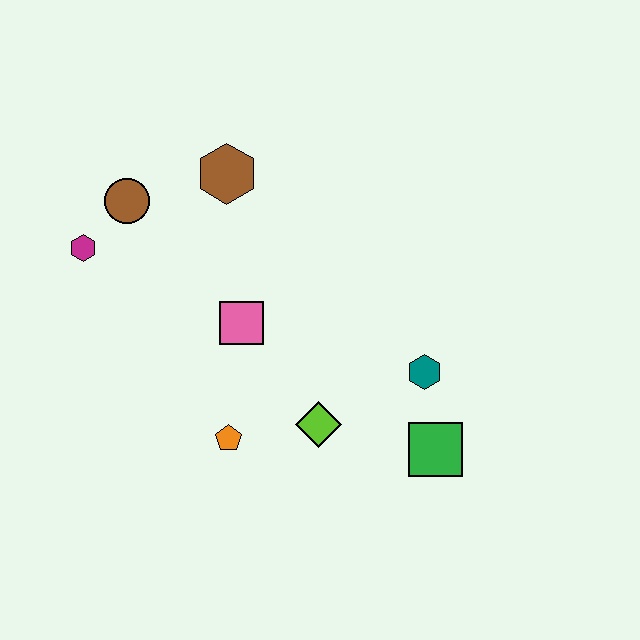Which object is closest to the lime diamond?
The orange pentagon is closest to the lime diamond.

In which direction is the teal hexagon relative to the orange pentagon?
The teal hexagon is to the right of the orange pentagon.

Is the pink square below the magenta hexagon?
Yes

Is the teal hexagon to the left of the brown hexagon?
No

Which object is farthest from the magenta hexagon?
The green square is farthest from the magenta hexagon.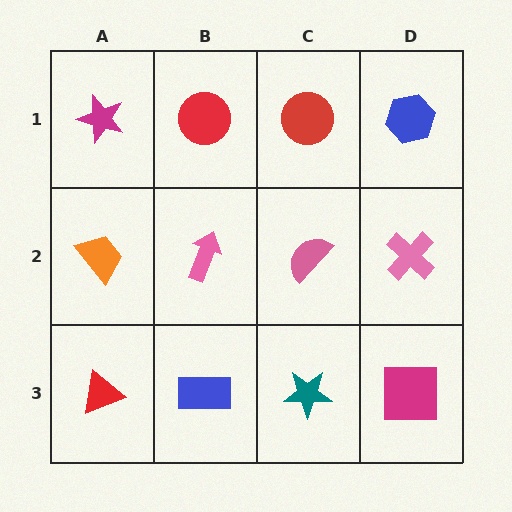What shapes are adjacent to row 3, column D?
A pink cross (row 2, column D), a teal star (row 3, column C).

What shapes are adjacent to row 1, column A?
An orange trapezoid (row 2, column A), a red circle (row 1, column B).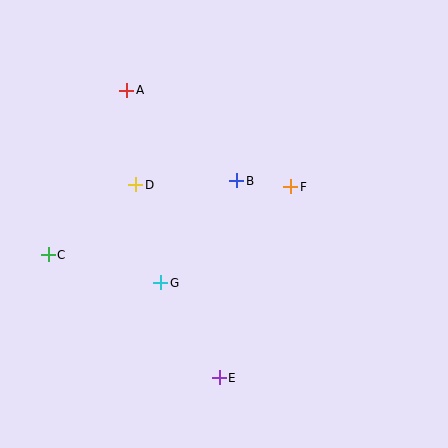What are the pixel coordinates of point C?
Point C is at (48, 255).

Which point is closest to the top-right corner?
Point F is closest to the top-right corner.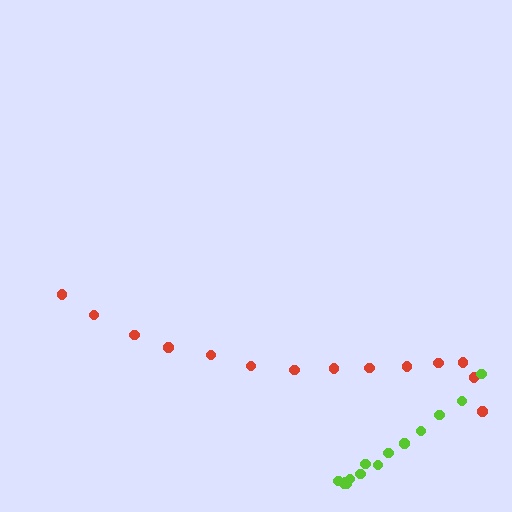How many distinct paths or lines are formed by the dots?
There are 2 distinct paths.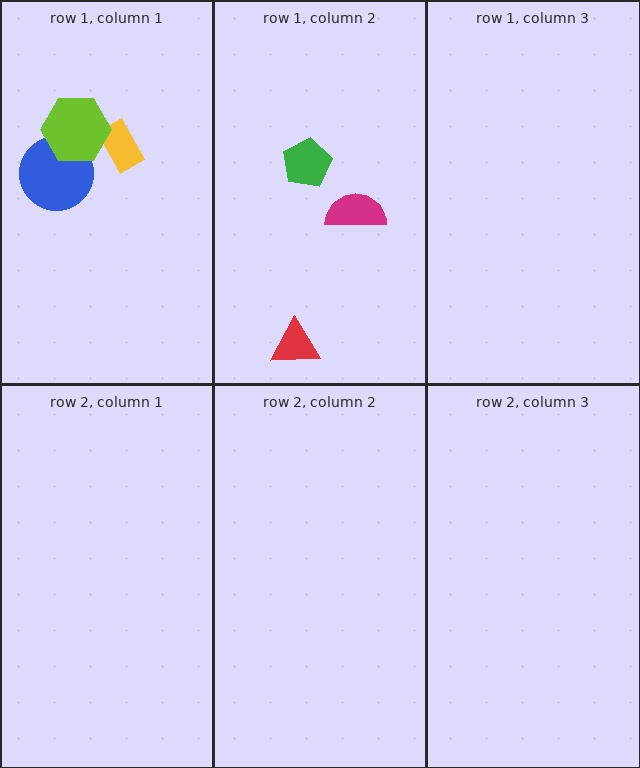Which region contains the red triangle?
The row 1, column 2 region.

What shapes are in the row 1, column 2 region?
The magenta semicircle, the green pentagon, the red triangle.